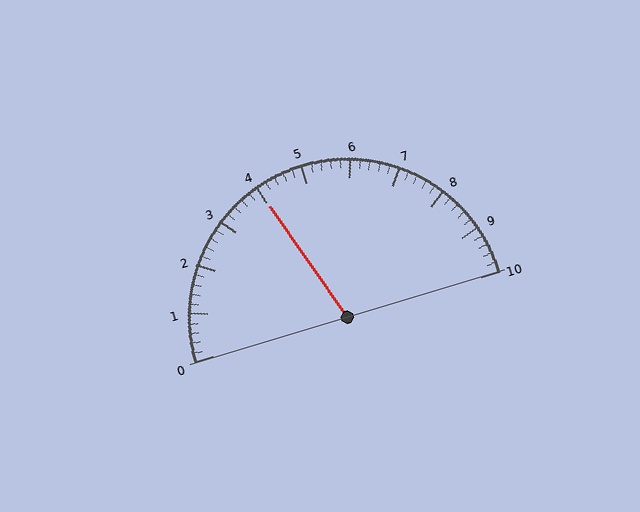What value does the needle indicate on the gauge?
The needle indicates approximately 4.0.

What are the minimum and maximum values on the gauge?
The gauge ranges from 0 to 10.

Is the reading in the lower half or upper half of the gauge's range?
The reading is in the lower half of the range (0 to 10).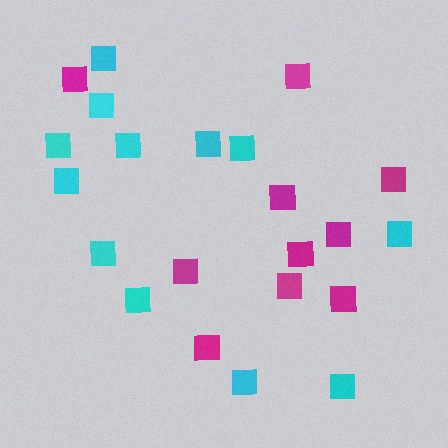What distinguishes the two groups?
There are 2 groups: one group of magenta squares (10) and one group of cyan squares (12).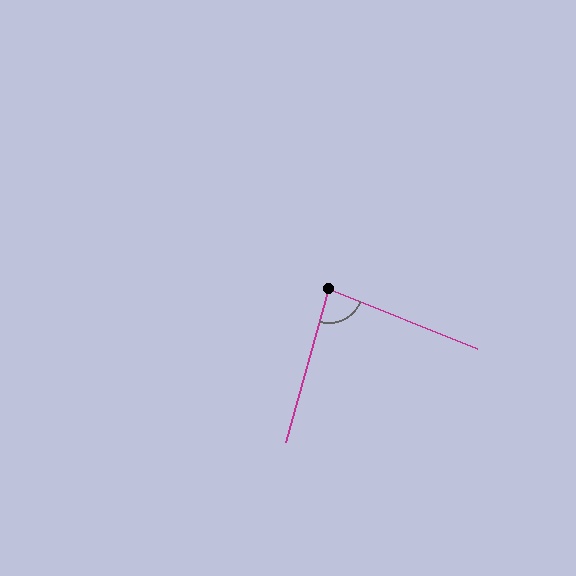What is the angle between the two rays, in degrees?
Approximately 84 degrees.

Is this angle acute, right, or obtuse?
It is acute.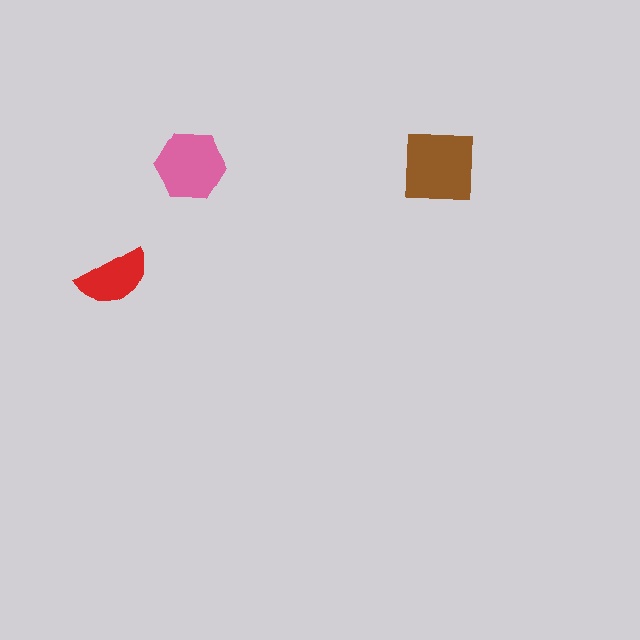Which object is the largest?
The brown square.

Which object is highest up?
The brown square is topmost.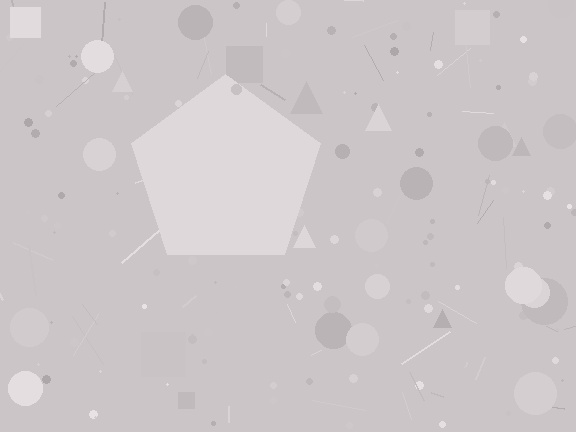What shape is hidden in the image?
A pentagon is hidden in the image.